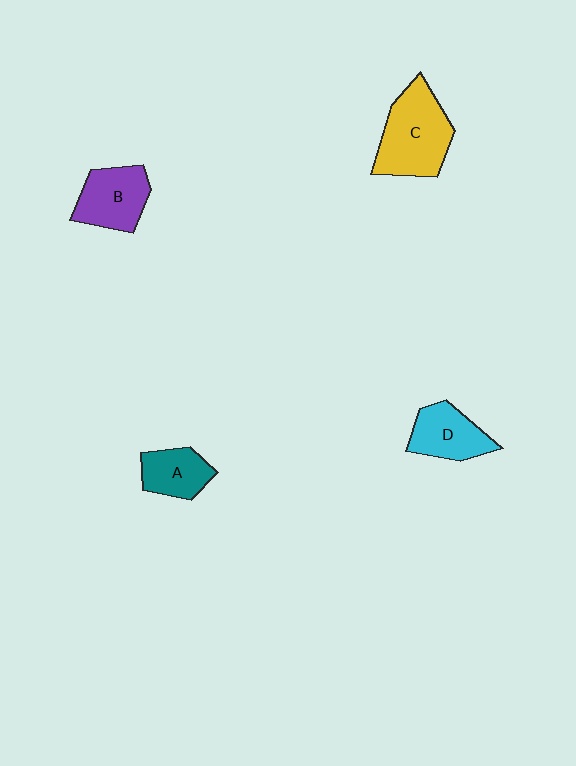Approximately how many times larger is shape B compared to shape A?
Approximately 1.3 times.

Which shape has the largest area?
Shape C (yellow).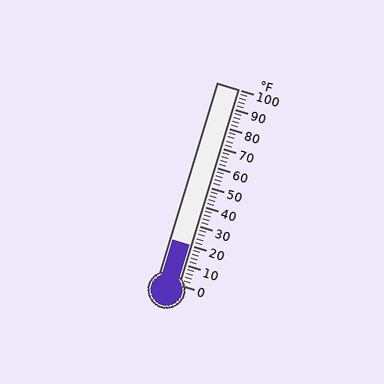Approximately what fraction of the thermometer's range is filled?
The thermometer is filled to approximately 20% of its range.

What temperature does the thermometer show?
The thermometer shows approximately 20°F.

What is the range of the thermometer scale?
The thermometer scale ranges from 0°F to 100°F.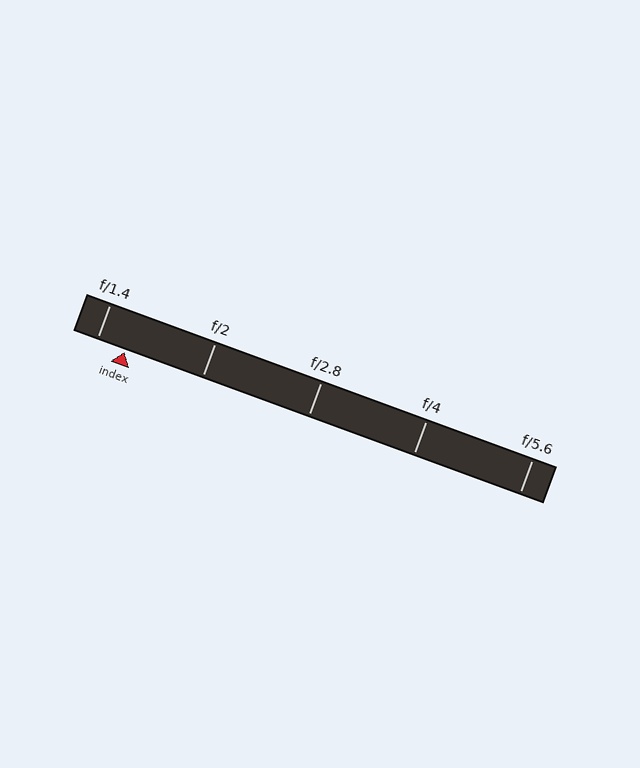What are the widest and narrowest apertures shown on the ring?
The widest aperture shown is f/1.4 and the narrowest is f/5.6.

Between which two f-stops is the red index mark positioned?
The index mark is between f/1.4 and f/2.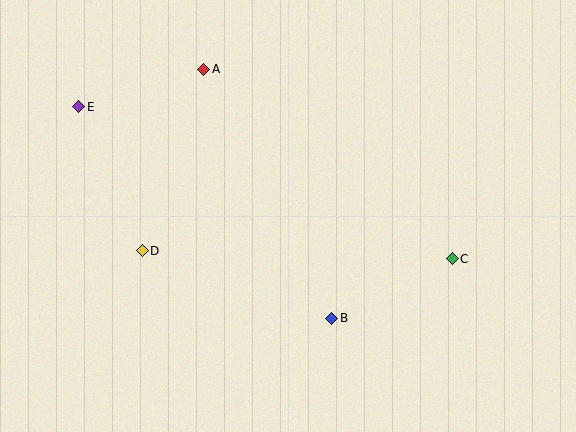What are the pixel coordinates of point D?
Point D is at (142, 251).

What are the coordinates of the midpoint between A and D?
The midpoint between A and D is at (173, 160).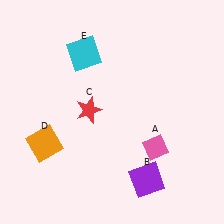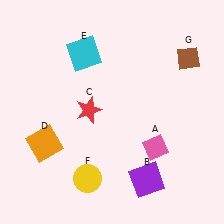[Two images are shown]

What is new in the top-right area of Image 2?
A brown diamond (G) was added in the top-right area of Image 2.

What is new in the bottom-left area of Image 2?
A yellow circle (F) was added in the bottom-left area of Image 2.